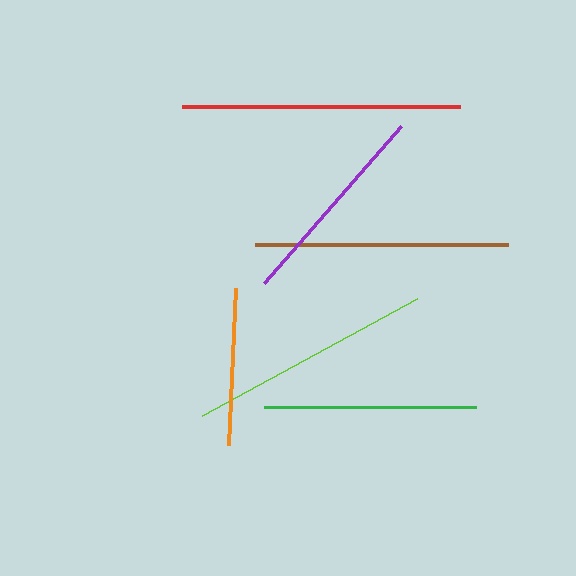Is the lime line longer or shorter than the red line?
The red line is longer than the lime line.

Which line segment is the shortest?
The orange line is the shortest at approximately 157 pixels.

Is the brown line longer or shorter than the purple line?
The brown line is longer than the purple line.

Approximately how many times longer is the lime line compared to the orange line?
The lime line is approximately 1.6 times the length of the orange line.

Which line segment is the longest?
The red line is the longest at approximately 279 pixels.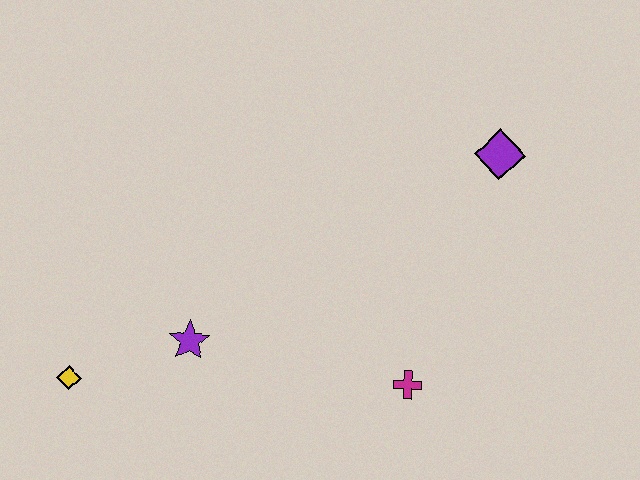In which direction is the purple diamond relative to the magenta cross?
The purple diamond is above the magenta cross.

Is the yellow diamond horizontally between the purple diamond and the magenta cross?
No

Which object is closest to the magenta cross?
The purple star is closest to the magenta cross.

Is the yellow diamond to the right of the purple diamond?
No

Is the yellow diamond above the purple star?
No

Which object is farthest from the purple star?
The purple diamond is farthest from the purple star.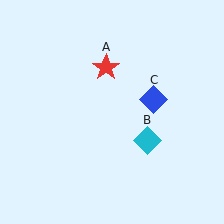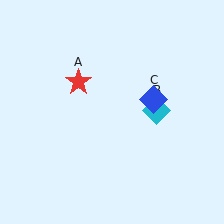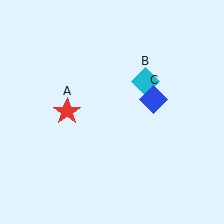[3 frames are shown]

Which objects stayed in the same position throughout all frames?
Blue diamond (object C) remained stationary.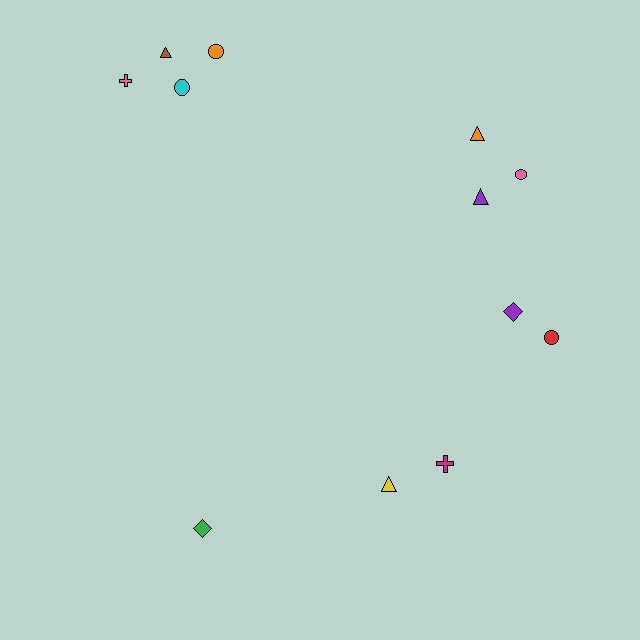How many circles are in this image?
There are 4 circles.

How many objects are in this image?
There are 12 objects.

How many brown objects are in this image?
There is 1 brown object.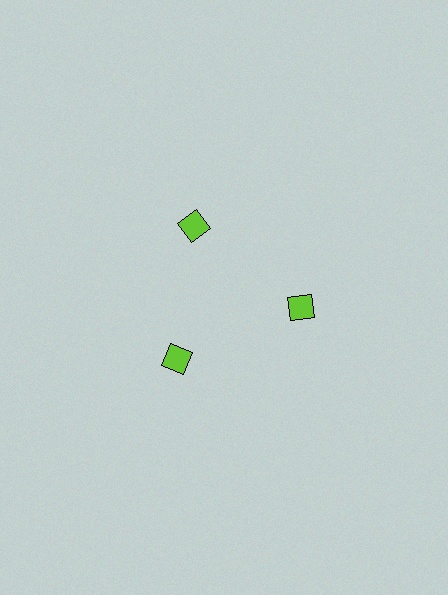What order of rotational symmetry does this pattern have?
This pattern has 3-fold rotational symmetry.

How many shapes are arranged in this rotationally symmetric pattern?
There are 3 shapes, arranged in 3 groups of 1.